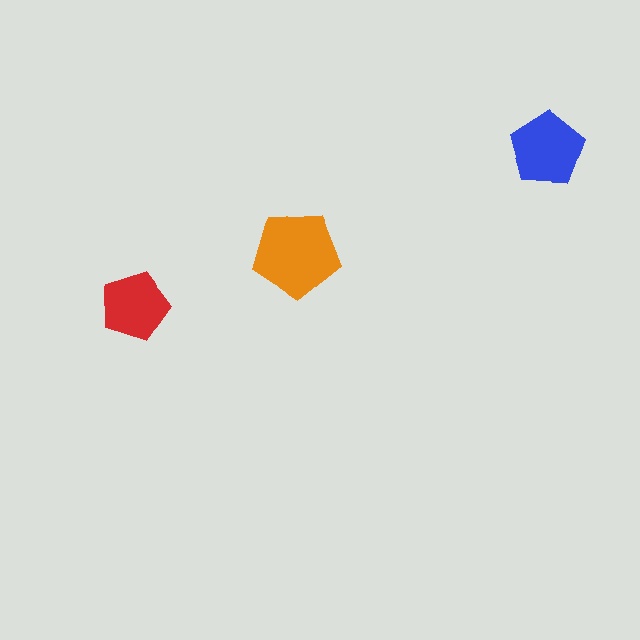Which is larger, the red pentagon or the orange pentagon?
The orange one.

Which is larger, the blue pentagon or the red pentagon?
The blue one.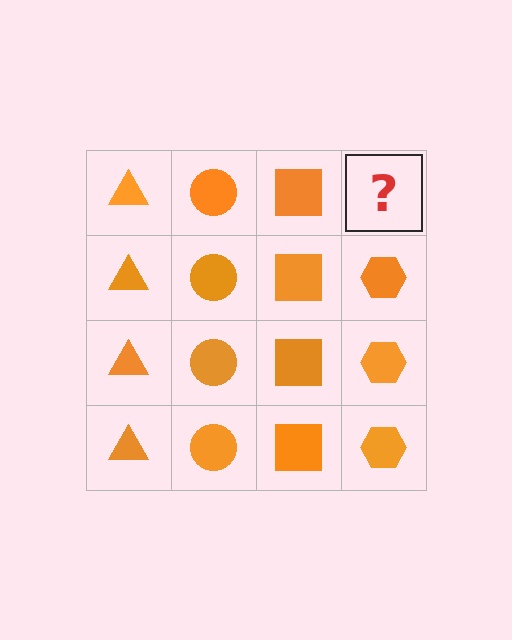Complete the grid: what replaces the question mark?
The question mark should be replaced with an orange hexagon.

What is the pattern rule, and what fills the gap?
The rule is that each column has a consistent shape. The gap should be filled with an orange hexagon.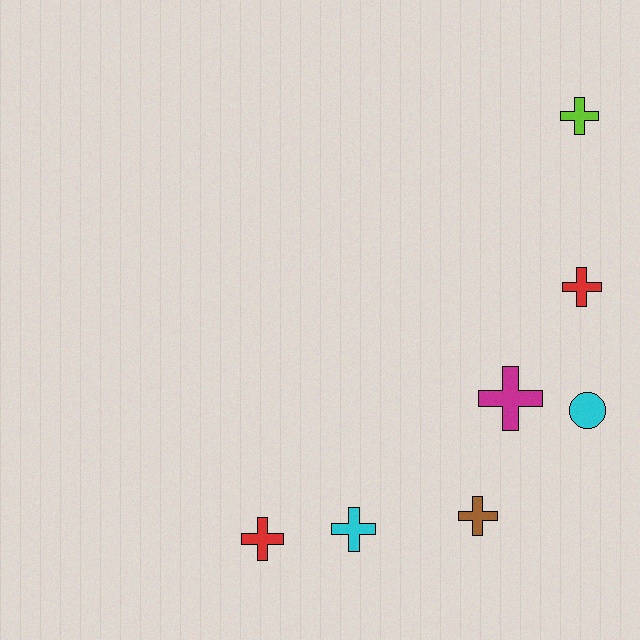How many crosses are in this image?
There are 6 crosses.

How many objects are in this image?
There are 7 objects.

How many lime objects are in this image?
There is 1 lime object.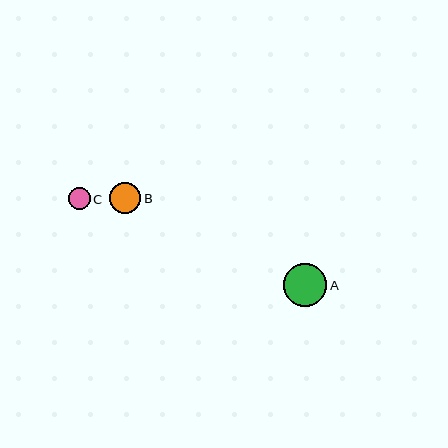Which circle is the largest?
Circle A is the largest with a size of approximately 43 pixels.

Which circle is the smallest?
Circle C is the smallest with a size of approximately 22 pixels.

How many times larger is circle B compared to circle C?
Circle B is approximately 1.4 times the size of circle C.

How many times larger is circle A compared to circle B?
Circle A is approximately 1.4 times the size of circle B.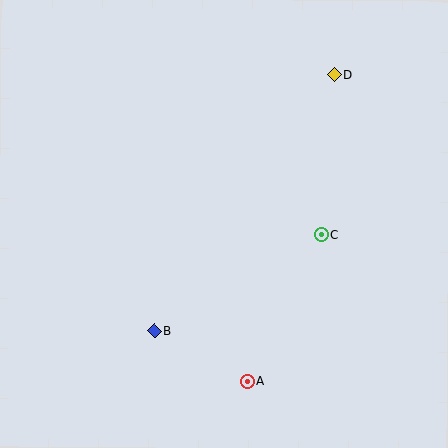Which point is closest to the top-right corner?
Point D is closest to the top-right corner.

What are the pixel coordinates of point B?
Point B is at (154, 331).